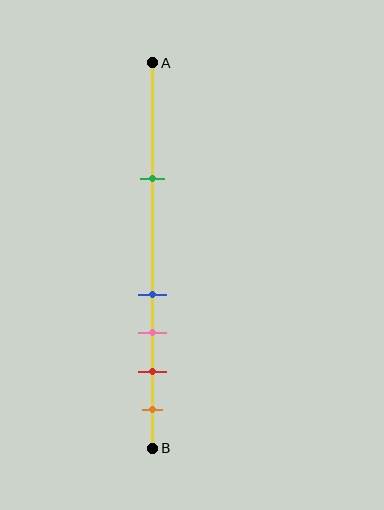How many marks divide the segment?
There are 5 marks dividing the segment.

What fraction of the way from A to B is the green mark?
The green mark is approximately 30% (0.3) of the way from A to B.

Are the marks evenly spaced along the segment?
No, the marks are not evenly spaced.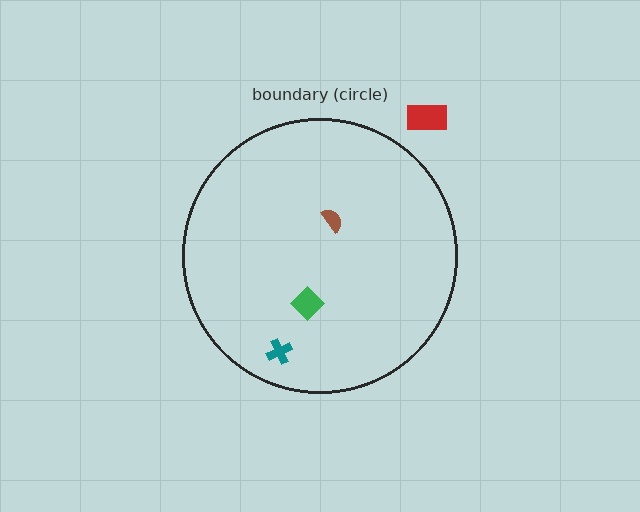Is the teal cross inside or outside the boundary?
Inside.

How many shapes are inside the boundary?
3 inside, 1 outside.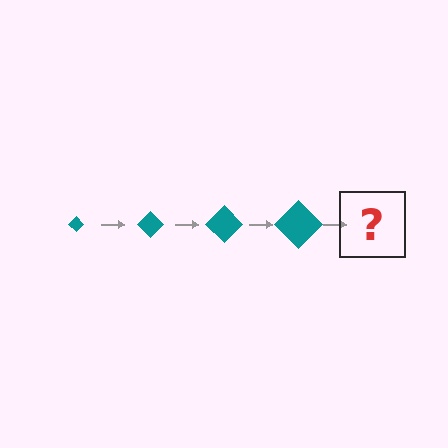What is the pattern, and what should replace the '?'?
The pattern is that the diamond gets progressively larger each step. The '?' should be a teal diamond, larger than the previous one.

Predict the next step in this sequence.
The next step is a teal diamond, larger than the previous one.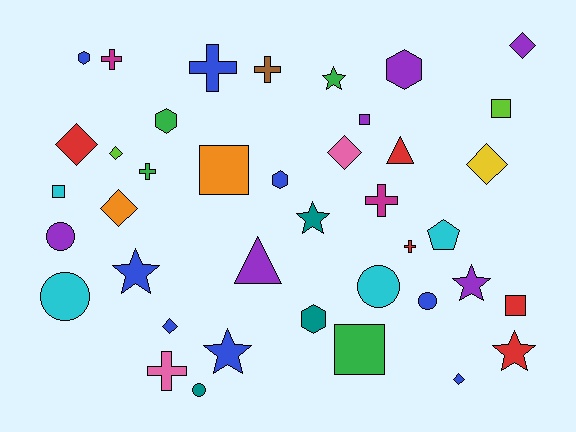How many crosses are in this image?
There are 7 crosses.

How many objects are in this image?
There are 40 objects.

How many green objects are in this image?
There are 4 green objects.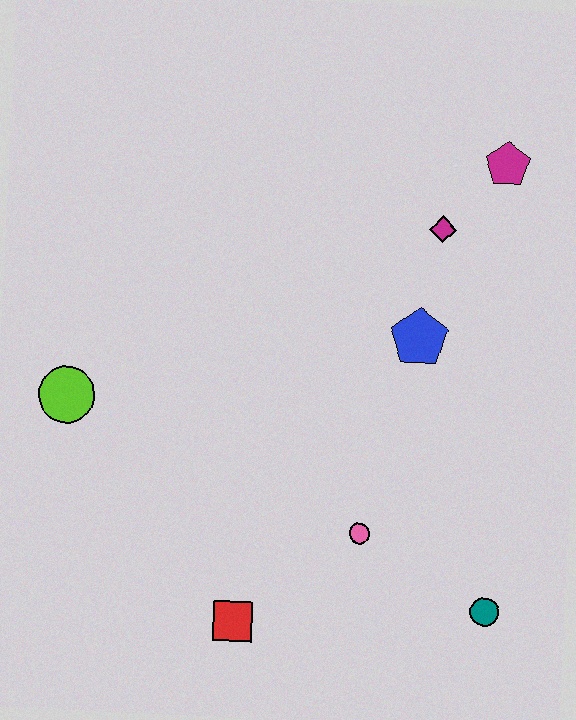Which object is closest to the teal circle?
The pink circle is closest to the teal circle.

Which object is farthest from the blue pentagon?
The lime circle is farthest from the blue pentagon.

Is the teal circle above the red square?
Yes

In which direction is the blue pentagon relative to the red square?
The blue pentagon is above the red square.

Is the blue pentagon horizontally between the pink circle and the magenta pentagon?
Yes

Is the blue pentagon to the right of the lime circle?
Yes